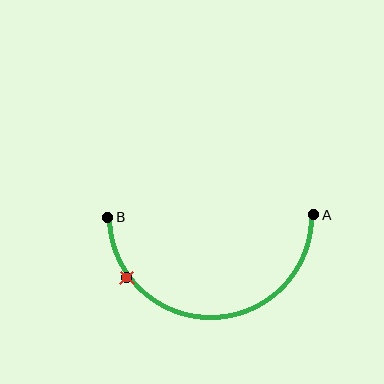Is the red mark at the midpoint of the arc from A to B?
No. The red mark lies on the arc but is closer to endpoint B. The arc midpoint would be at the point on the curve equidistant along the arc from both A and B.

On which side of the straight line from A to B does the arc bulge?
The arc bulges below the straight line connecting A and B.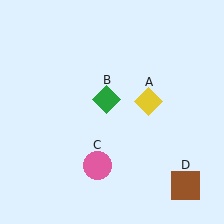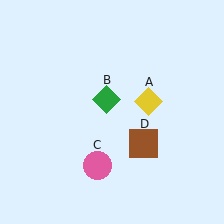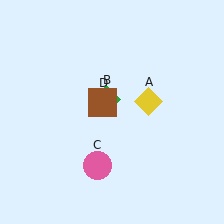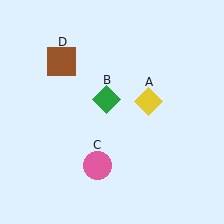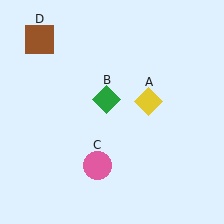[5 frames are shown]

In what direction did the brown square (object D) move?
The brown square (object D) moved up and to the left.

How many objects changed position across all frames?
1 object changed position: brown square (object D).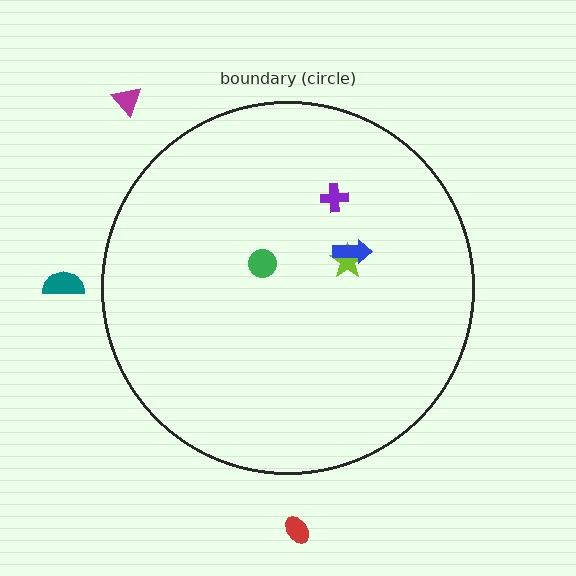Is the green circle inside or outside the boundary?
Inside.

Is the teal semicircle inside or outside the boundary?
Outside.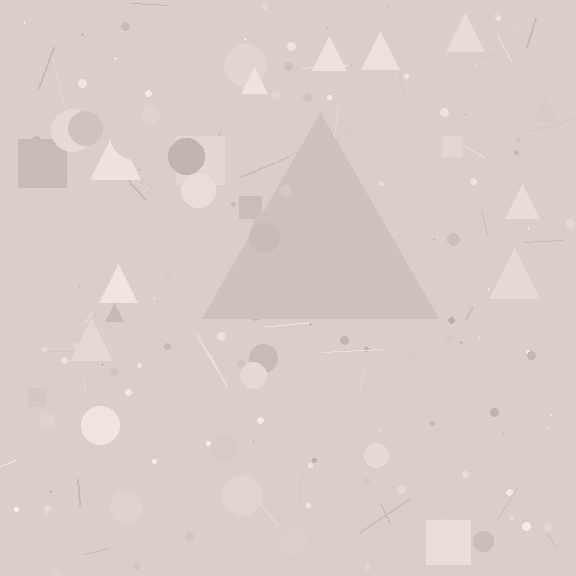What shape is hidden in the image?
A triangle is hidden in the image.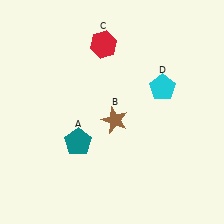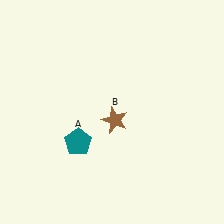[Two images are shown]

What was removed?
The red hexagon (C), the cyan pentagon (D) were removed in Image 2.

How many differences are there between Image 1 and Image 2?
There are 2 differences between the two images.